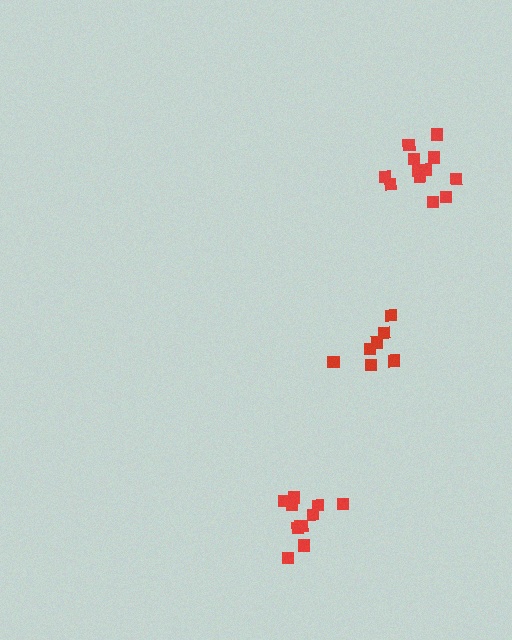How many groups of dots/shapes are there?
There are 3 groups.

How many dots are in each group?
Group 1: 11 dots, Group 2: 12 dots, Group 3: 7 dots (30 total).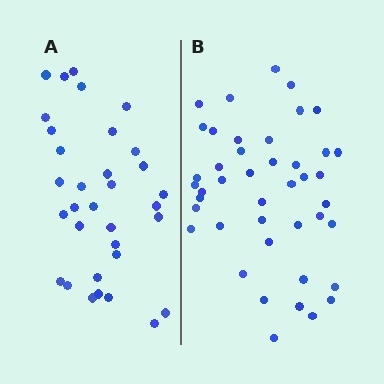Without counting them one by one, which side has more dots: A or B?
Region B (the right region) has more dots.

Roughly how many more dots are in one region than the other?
Region B has roughly 10 or so more dots than region A.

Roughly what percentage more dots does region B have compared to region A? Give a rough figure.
About 30% more.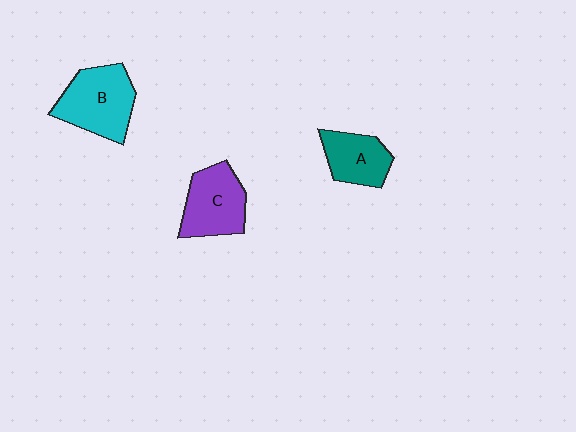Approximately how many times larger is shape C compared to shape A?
Approximately 1.3 times.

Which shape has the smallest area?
Shape A (teal).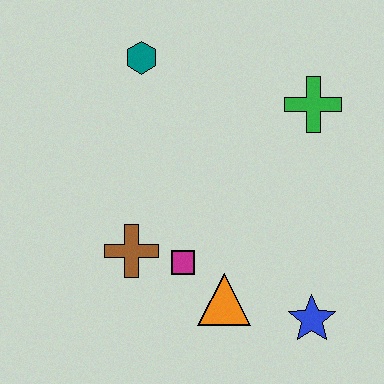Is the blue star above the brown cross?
No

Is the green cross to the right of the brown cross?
Yes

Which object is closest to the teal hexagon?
The green cross is closest to the teal hexagon.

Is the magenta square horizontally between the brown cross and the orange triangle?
Yes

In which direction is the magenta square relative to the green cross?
The magenta square is below the green cross.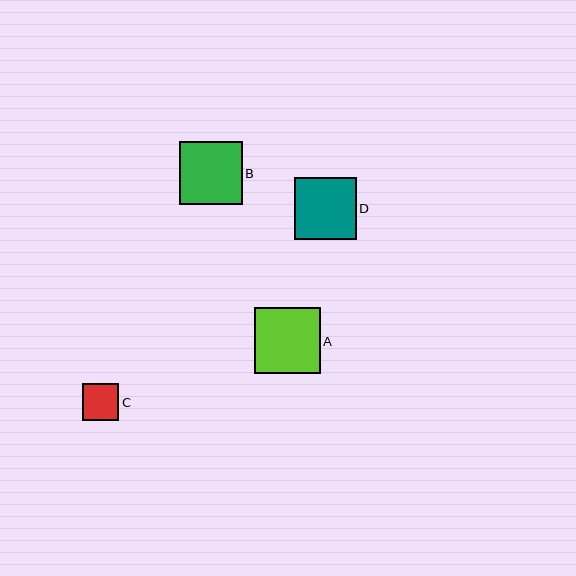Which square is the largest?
Square A is the largest with a size of approximately 65 pixels.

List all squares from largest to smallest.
From largest to smallest: A, B, D, C.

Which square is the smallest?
Square C is the smallest with a size of approximately 37 pixels.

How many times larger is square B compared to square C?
Square B is approximately 1.7 times the size of square C.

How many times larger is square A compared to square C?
Square A is approximately 1.8 times the size of square C.